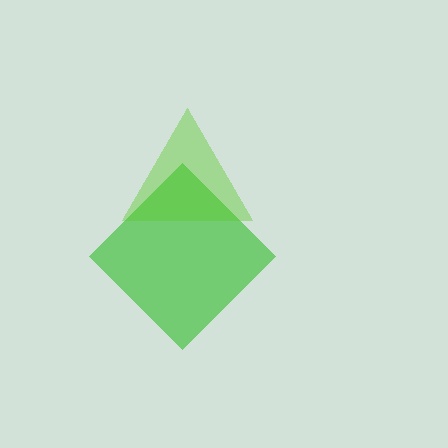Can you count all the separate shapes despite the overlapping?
Yes, there are 2 separate shapes.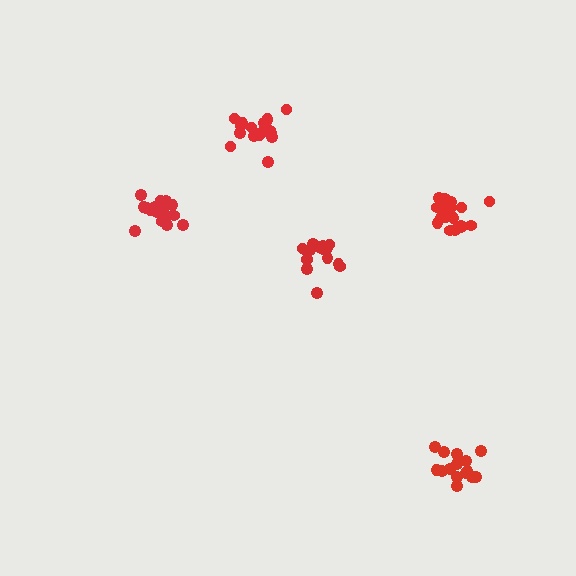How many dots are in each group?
Group 1: 15 dots, Group 2: 18 dots, Group 3: 20 dots, Group 4: 20 dots, Group 5: 15 dots (88 total).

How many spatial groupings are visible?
There are 5 spatial groupings.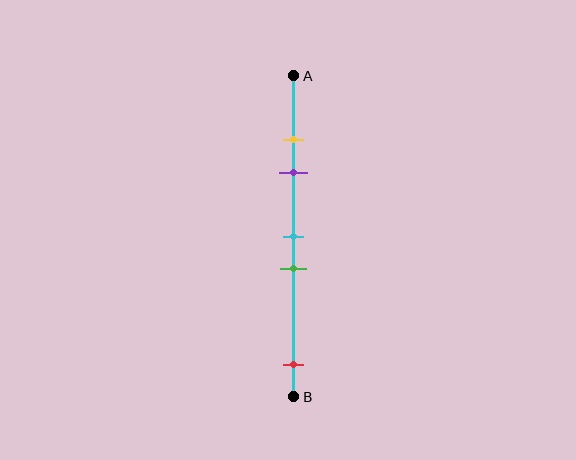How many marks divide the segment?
There are 5 marks dividing the segment.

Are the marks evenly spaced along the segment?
No, the marks are not evenly spaced.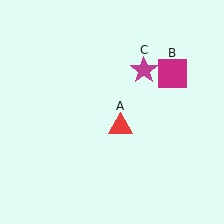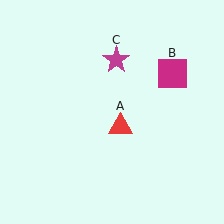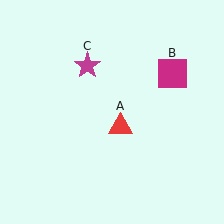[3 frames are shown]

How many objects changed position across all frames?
1 object changed position: magenta star (object C).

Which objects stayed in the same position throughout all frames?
Red triangle (object A) and magenta square (object B) remained stationary.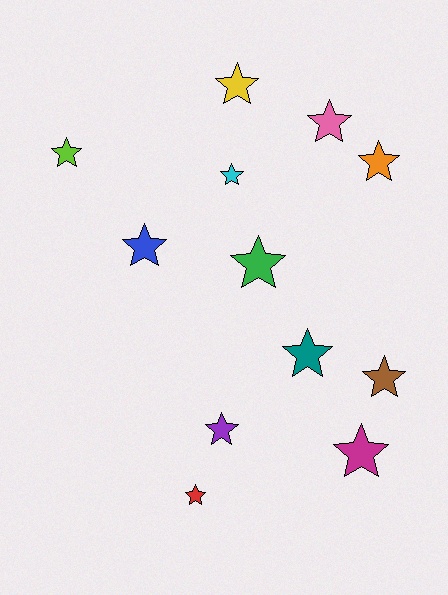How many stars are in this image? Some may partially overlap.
There are 12 stars.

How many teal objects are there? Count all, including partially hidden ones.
There is 1 teal object.